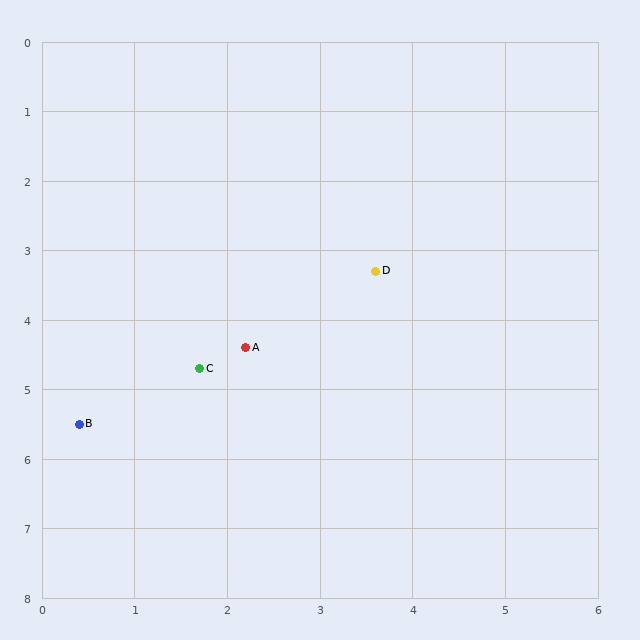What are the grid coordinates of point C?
Point C is at approximately (1.7, 4.7).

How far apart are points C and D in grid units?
Points C and D are about 2.4 grid units apart.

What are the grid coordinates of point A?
Point A is at approximately (2.2, 4.4).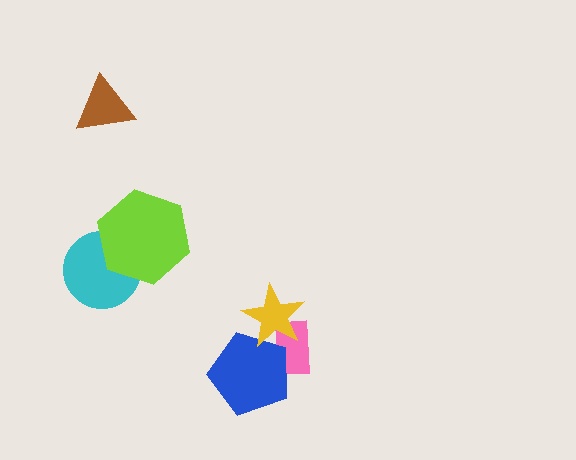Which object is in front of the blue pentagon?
The yellow star is in front of the blue pentagon.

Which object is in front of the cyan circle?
The lime hexagon is in front of the cyan circle.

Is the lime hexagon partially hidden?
No, no other shape covers it.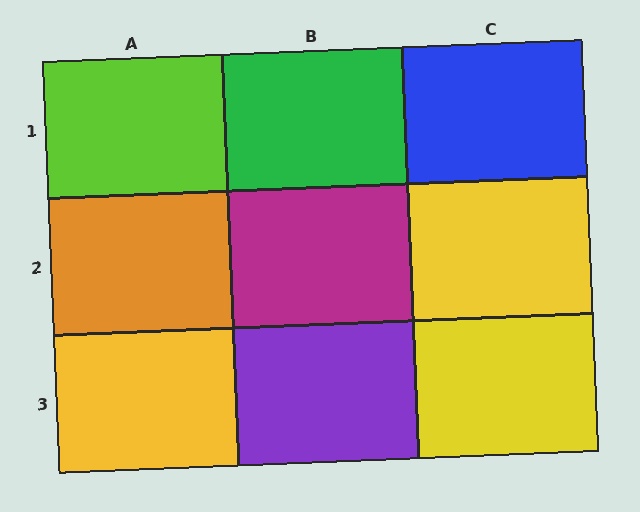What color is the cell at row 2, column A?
Orange.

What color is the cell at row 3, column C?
Yellow.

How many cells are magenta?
1 cell is magenta.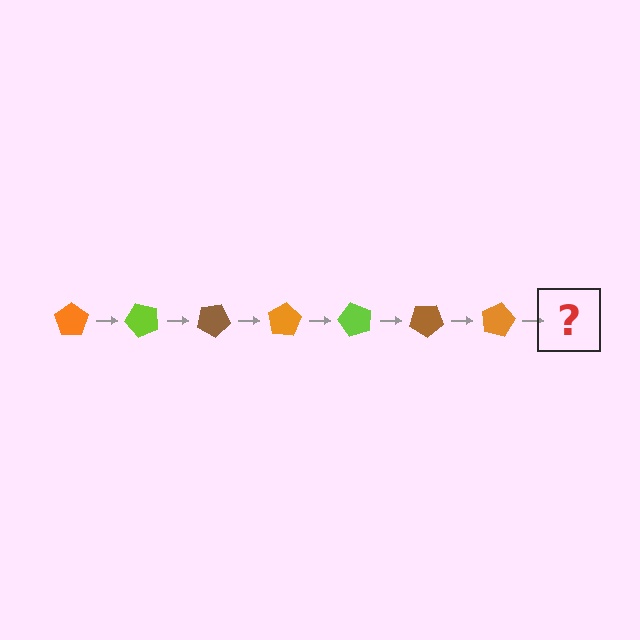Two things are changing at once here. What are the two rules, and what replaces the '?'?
The two rules are that it rotates 50 degrees each step and the color cycles through orange, lime, and brown. The '?' should be a lime pentagon, rotated 350 degrees from the start.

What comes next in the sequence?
The next element should be a lime pentagon, rotated 350 degrees from the start.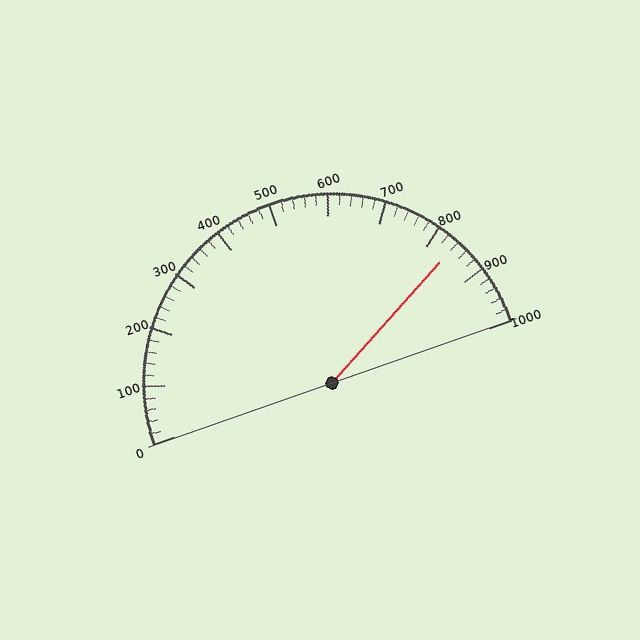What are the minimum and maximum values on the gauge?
The gauge ranges from 0 to 1000.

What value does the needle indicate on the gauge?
The needle indicates approximately 840.